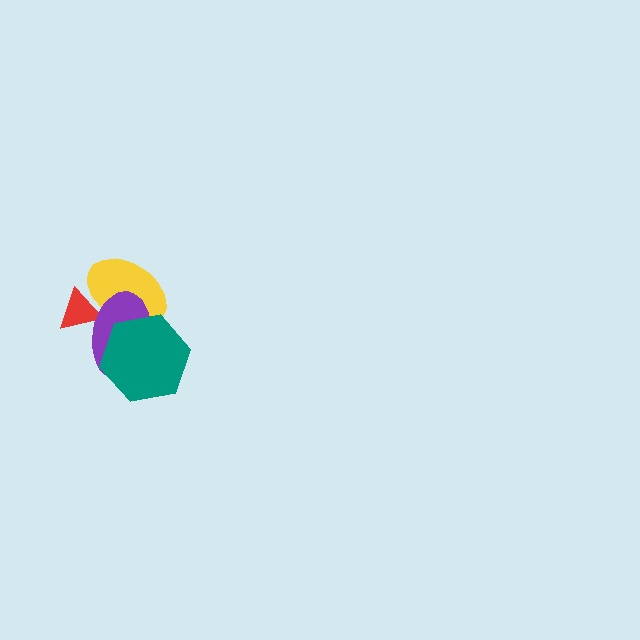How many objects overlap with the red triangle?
2 objects overlap with the red triangle.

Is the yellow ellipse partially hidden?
Yes, it is partially covered by another shape.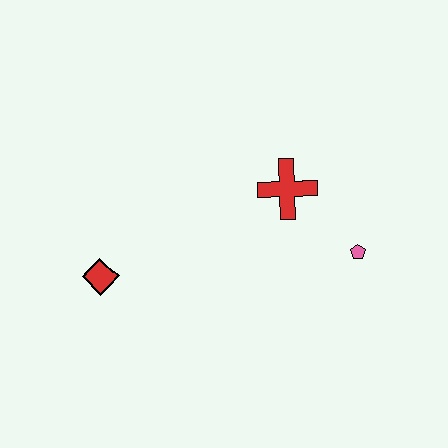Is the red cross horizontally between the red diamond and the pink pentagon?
Yes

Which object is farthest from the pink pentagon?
The red diamond is farthest from the pink pentagon.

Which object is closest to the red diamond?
The red cross is closest to the red diamond.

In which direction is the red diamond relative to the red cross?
The red diamond is to the left of the red cross.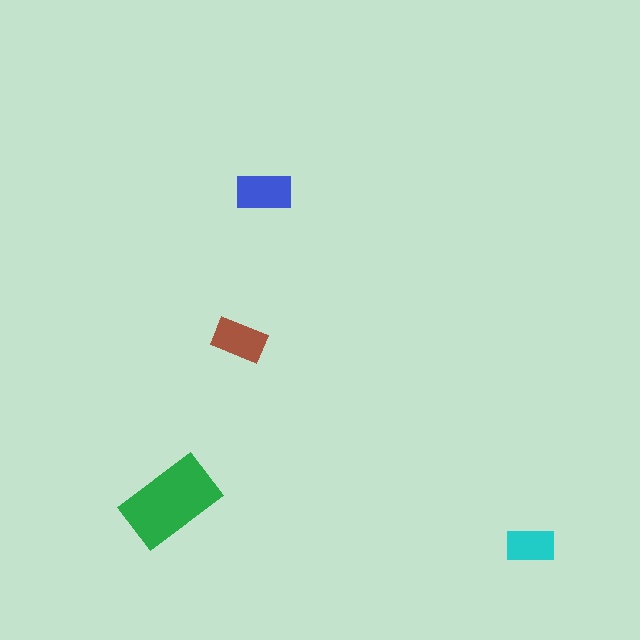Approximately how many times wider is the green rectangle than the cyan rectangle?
About 2 times wider.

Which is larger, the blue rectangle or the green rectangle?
The green one.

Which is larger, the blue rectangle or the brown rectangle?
The blue one.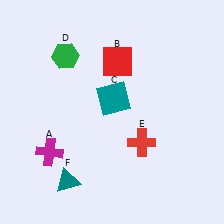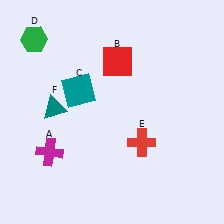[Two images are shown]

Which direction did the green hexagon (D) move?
The green hexagon (D) moved left.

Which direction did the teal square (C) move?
The teal square (C) moved left.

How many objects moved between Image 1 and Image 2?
3 objects moved between the two images.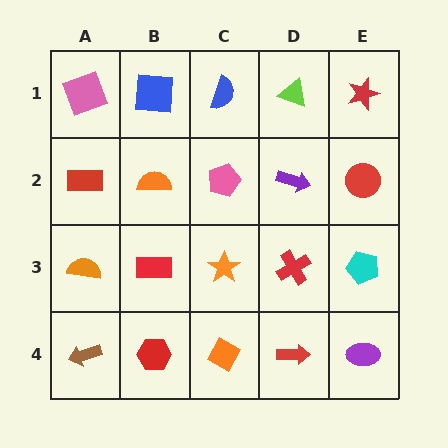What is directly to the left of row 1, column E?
A lime triangle.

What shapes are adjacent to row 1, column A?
A red rectangle (row 2, column A), a blue square (row 1, column B).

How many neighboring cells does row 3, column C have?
4.